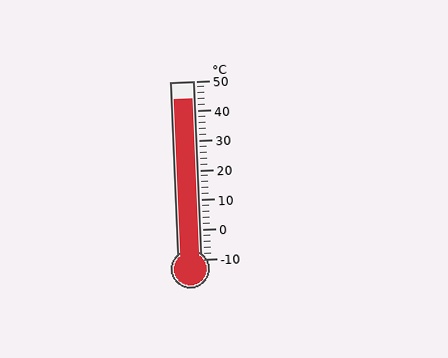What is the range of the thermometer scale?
The thermometer scale ranges from -10°C to 50°C.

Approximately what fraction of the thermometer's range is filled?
The thermometer is filled to approximately 90% of its range.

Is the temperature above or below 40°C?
The temperature is above 40°C.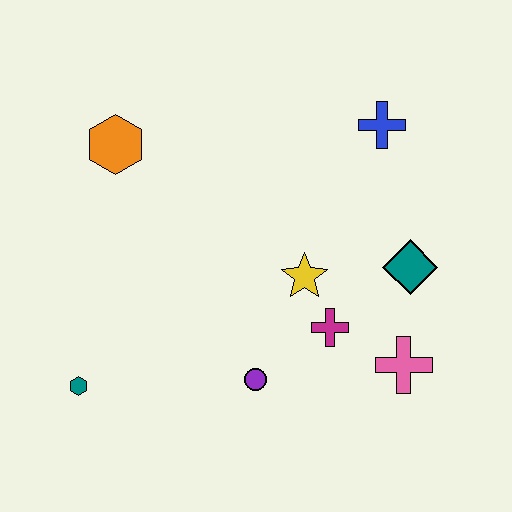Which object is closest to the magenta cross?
The yellow star is closest to the magenta cross.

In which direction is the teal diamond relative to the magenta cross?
The teal diamond is to the right of the magenta cross.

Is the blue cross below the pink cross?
No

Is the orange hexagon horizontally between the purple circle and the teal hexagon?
Yes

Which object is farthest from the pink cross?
The orange hexagon is farthest from the pink cross.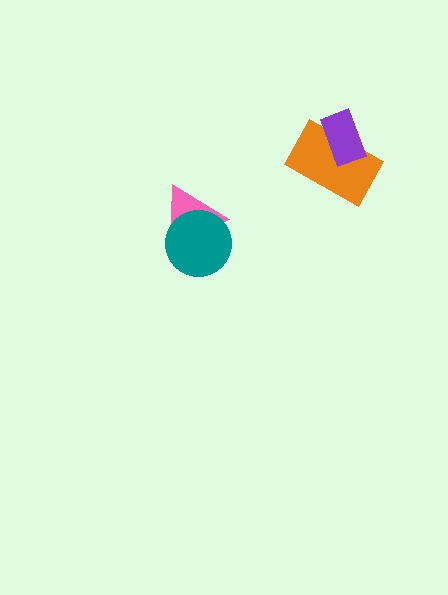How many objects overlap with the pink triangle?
1 object overlaps with the pink triangle.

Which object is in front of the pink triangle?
The teal circle is in front of the pink triangle.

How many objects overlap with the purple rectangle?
1 object overlaps with the purple rectangle.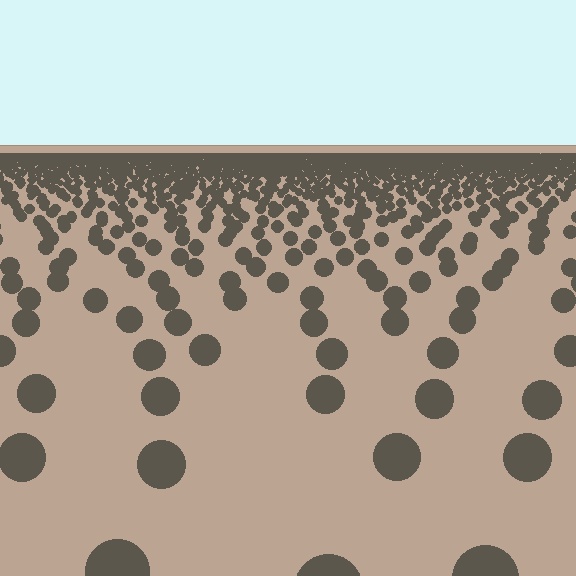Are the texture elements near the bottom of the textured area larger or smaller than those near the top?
Larger. Near the bottom, elements are closer to the viewer and appear at a bigger on-screen size.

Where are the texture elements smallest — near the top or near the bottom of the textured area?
Near the top.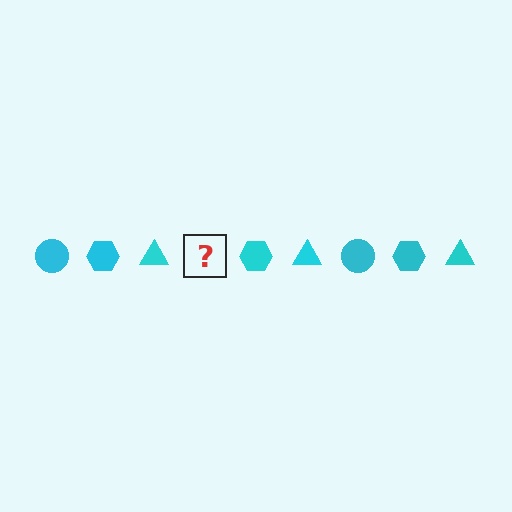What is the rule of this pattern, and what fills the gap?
The rule is that the pattern cycles through circle, hexagon, triangle shapes in cyan. The gap should be filled with a cyan circle.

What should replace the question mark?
The question mark should be replaced with a cyan circle.